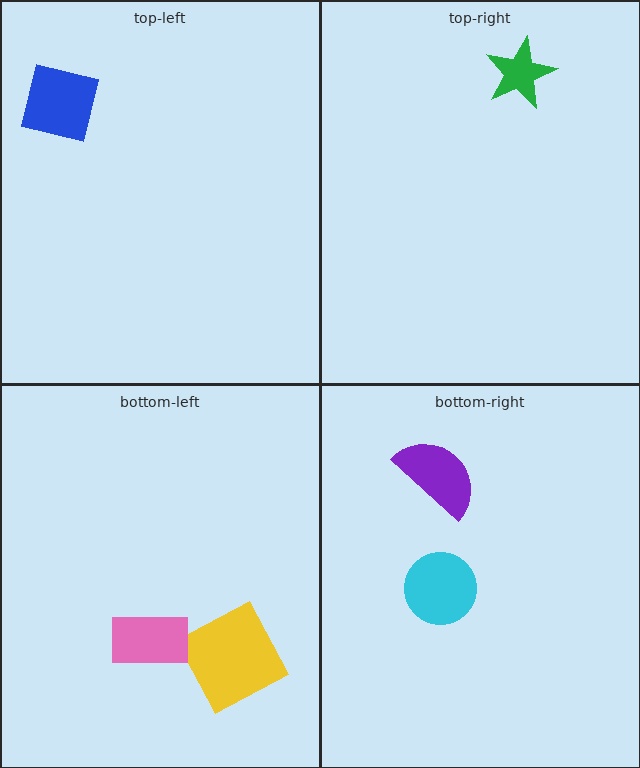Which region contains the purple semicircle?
The bottom-right region.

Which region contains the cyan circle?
The bottom-right region.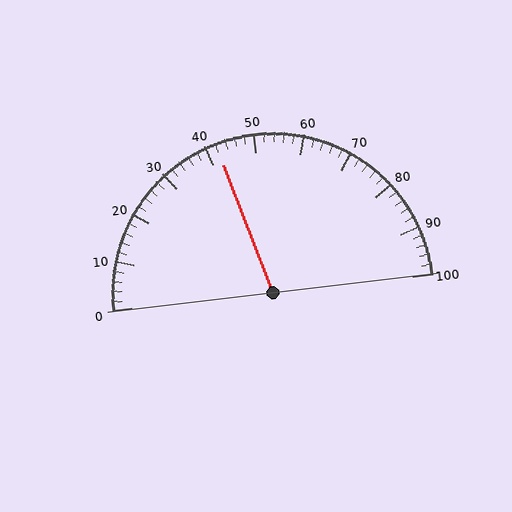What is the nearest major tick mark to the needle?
The nearest major tick mark is 40.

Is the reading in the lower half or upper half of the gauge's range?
The reading is in the lower half of the range (0 to 100).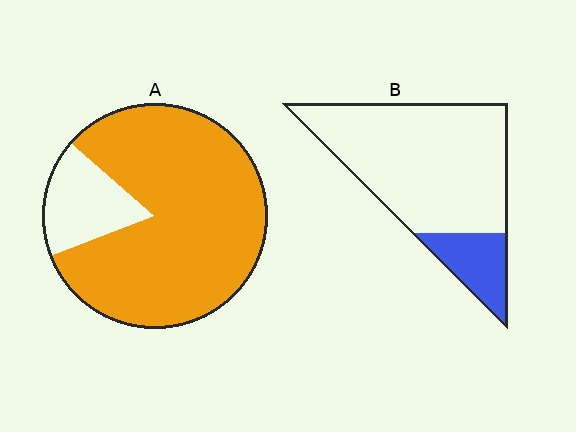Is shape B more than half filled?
No.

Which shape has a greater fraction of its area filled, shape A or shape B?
Shape A.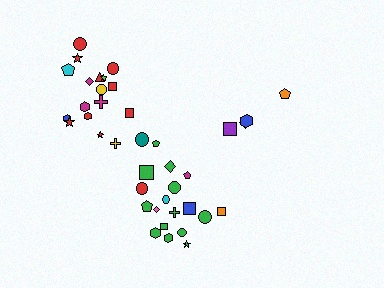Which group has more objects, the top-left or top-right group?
The top-left group.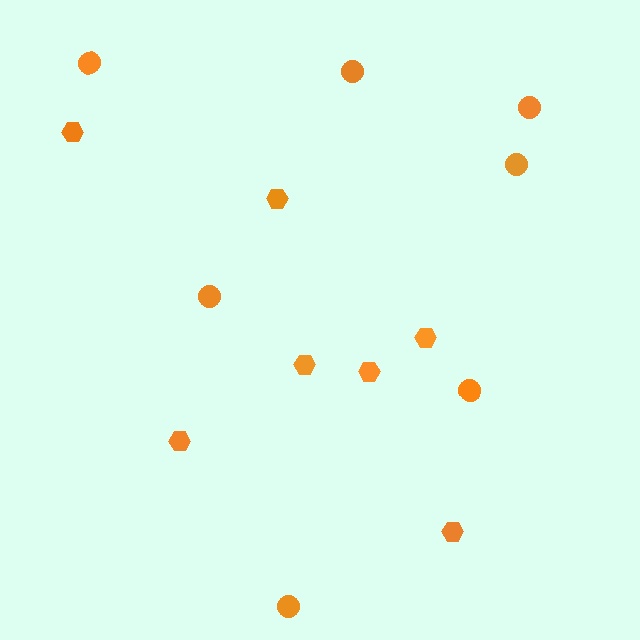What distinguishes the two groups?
There are 2 groups: one group of hexagons (7) and one group of circles (7).